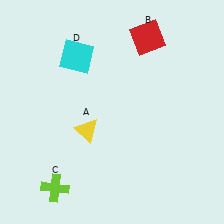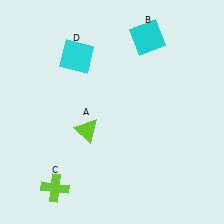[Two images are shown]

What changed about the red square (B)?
In Image 1, B is red. In Image 2, it changed to cyan.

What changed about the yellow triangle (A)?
In Image 1, A is yellow. In Image 2, it changed to lime.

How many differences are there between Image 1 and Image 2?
There are 2 differences between the two images.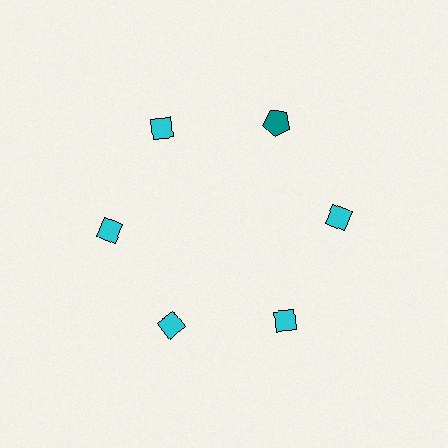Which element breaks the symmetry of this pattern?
The teal pentagon at roughly the 1 o'clock position breaks the symmetry. All other shapes are cyan diamonds.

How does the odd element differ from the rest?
It differs in both color (teal instead of cyan) and shape (pentagon instead of diamond).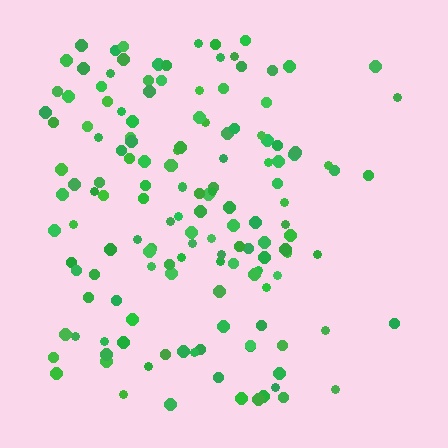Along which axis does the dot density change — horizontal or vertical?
Horizontal.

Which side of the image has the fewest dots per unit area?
The right.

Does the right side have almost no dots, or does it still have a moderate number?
Still a moderate number, just noticeably fewer than the left.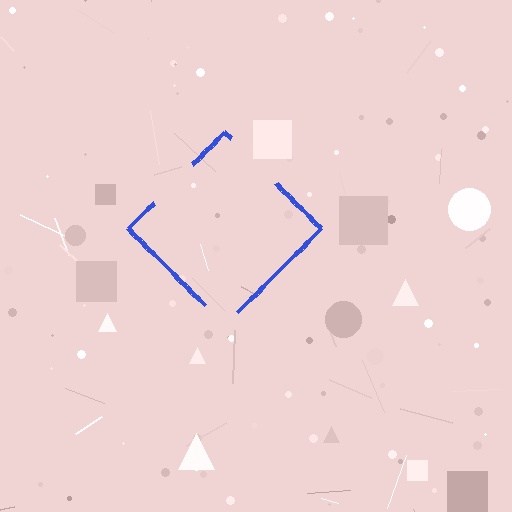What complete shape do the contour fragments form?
The contour fragments form a diamond.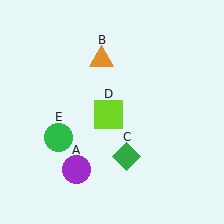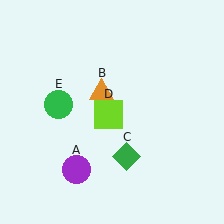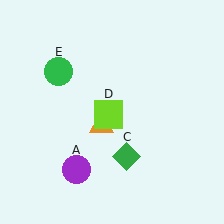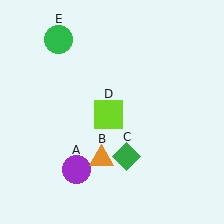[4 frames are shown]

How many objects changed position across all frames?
2 objects changed position: orange triangle (object B), green circle (object E).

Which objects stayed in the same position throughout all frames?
Purple circle (object A) and green diamond (object C) and lime square (object D) remained stationary.